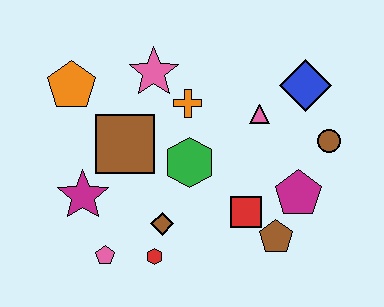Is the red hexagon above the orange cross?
No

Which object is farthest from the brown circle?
The orange pentagon is farthest from the brown circle.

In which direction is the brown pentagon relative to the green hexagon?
The brown pentagon is to the right of the green hexagon.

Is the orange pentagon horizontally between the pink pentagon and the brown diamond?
No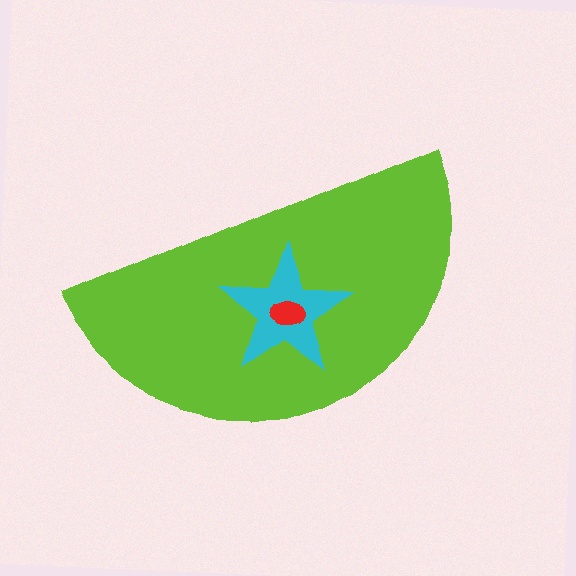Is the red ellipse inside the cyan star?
Yes.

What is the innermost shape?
The red ellipse.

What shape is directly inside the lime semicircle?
The cyan star.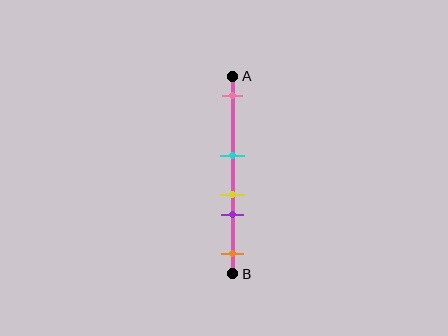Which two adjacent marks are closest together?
The yellow and purple marks are the closest adjacent pair.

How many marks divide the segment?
There are 5 marks dividing the segment.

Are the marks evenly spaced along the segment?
No, the marks are not evenly spaced.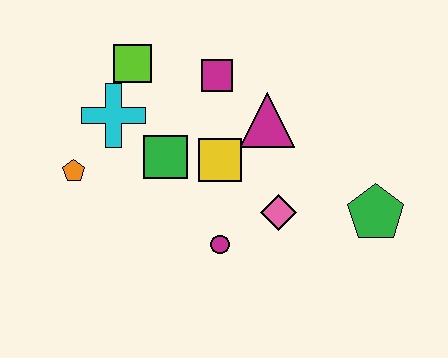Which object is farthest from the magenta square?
The green pentagon is farthest from the magenta square.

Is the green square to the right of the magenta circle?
No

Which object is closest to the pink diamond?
The magenta circle is closest to the pink diamond.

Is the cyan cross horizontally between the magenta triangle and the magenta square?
No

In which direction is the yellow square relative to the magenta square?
The yellow square is below the magenta square.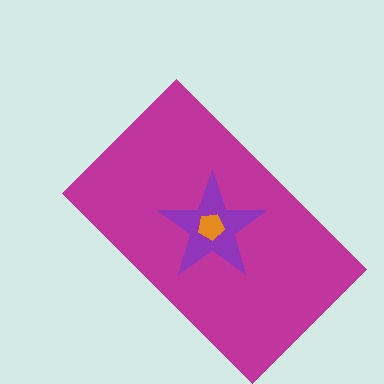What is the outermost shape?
The magenta rectangle.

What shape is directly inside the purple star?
The orange pentagon.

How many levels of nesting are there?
3.